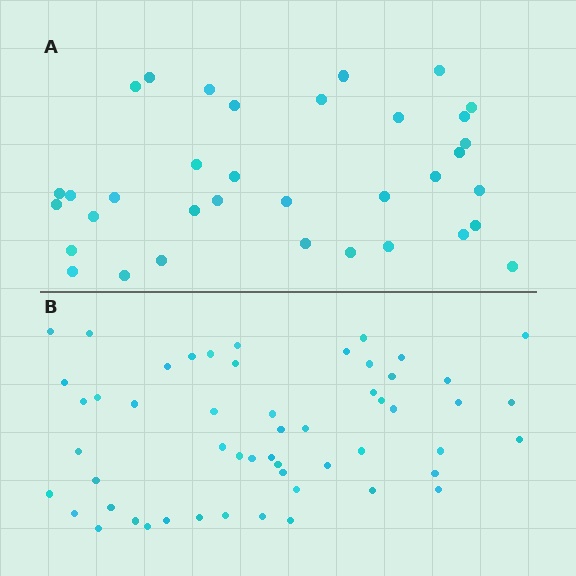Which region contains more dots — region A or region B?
Region B (the bottom region) has more dots.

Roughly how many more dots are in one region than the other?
Region B has approximately 20 more dots than region A.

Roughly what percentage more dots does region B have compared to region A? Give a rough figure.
About 55% more.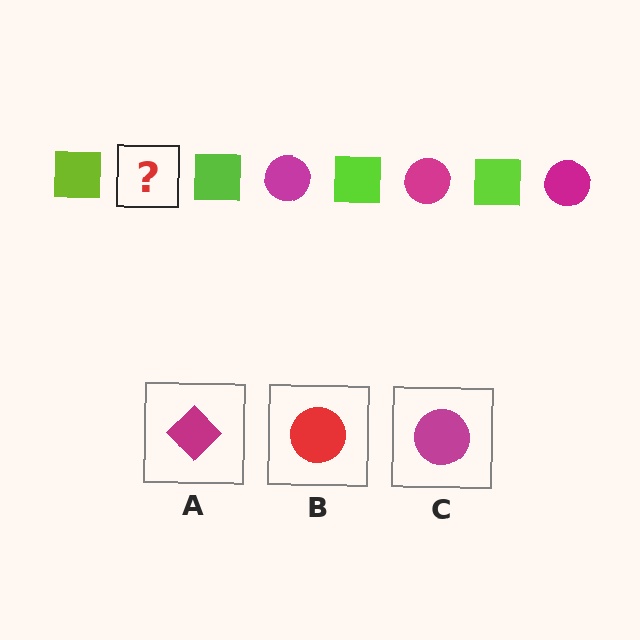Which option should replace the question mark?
Option C.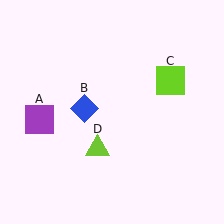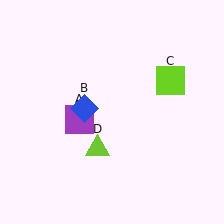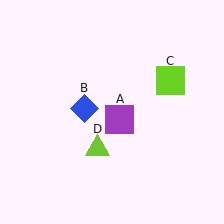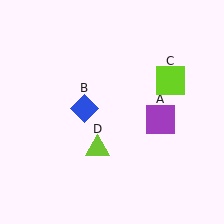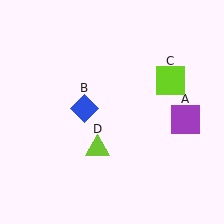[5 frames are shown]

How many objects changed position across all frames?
1 object changed position: purple square (object A).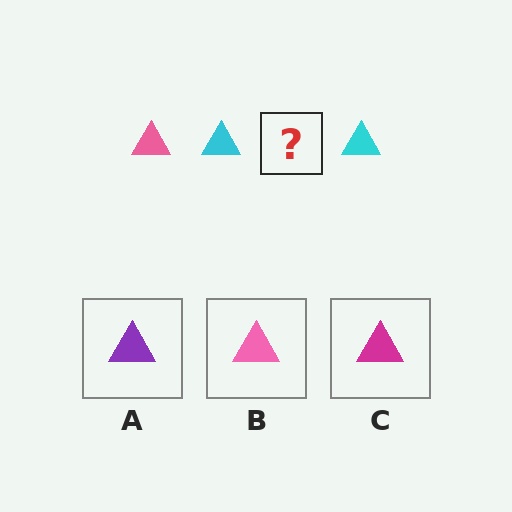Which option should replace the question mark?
Option B.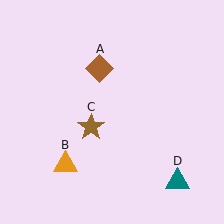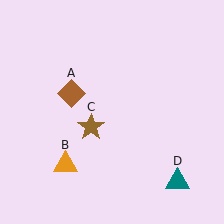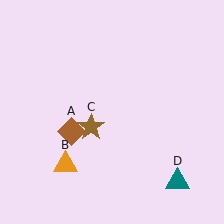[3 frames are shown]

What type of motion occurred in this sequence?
The brown diamond (object A) rotated counterclockwise around the center of the scene.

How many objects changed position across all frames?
1 object changed position: brown diamond (object A).